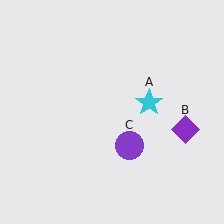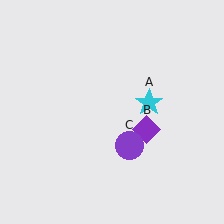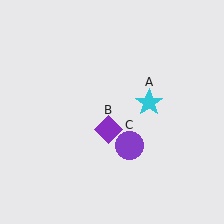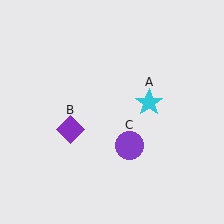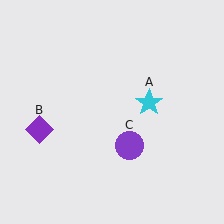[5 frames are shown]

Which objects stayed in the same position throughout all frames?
Cyan star (object A) and purple circle (object C) remained stationary.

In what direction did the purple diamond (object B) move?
The purple diamond (object B) moved left.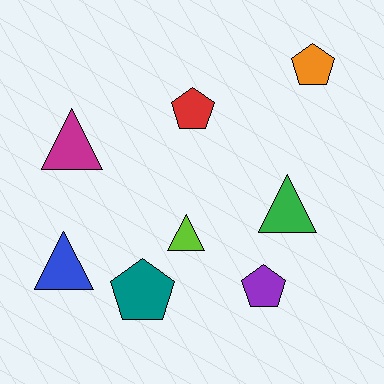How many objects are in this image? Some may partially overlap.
There are 8 objects.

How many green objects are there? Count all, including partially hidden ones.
There is 1 green object.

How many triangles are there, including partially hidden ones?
There are 4 triangles.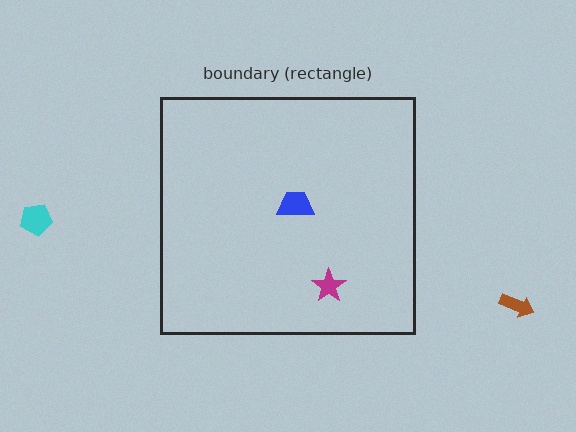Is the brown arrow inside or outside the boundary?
Outside.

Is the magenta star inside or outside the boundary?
Inside.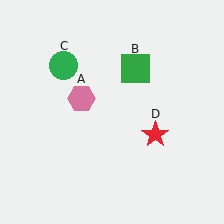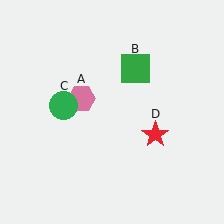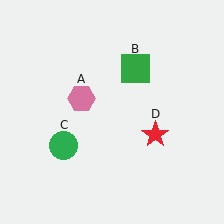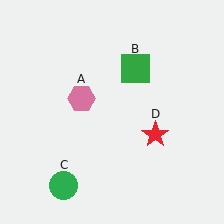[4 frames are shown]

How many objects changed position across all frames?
1 object changed position: green circle (object C).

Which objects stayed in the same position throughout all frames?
Pink hexagon (object A) and green square (object B) and red star (object D) remained stationary.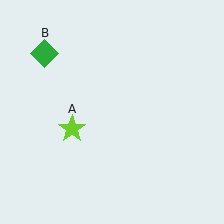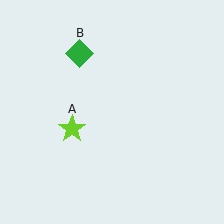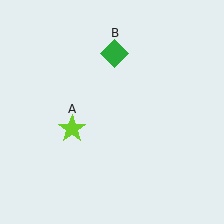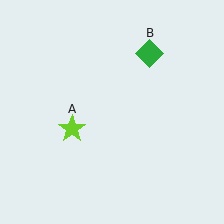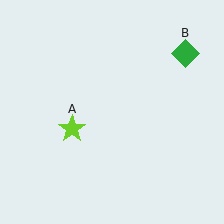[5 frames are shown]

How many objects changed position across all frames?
1 object changed position: green diamond (object B).